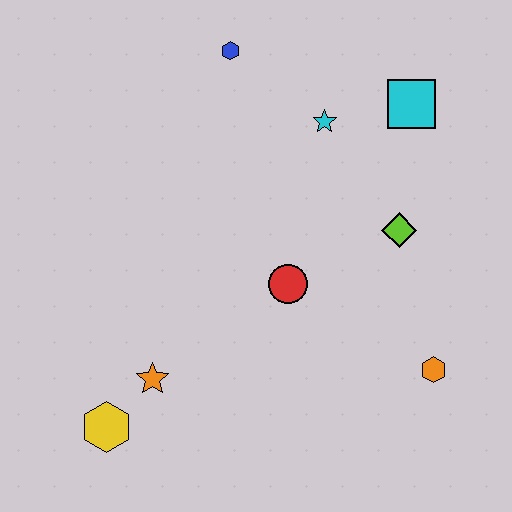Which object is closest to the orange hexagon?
The lime diamond is closest to the orange hexagon.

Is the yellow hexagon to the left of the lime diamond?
Yes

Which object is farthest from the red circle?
The blue hexagon is farthest from the red circle.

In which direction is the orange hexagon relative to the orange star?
The orange hexagon is to the right of the orange star.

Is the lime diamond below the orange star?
No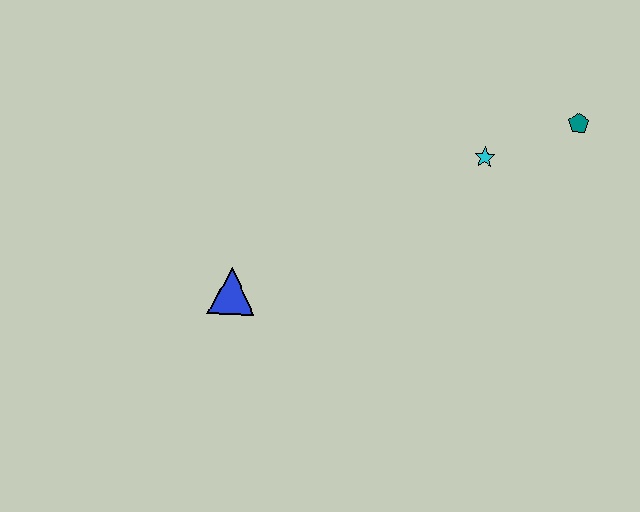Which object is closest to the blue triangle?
The cyan star is closest to the blue triangle.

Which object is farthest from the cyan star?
The blue triangle is farthest from the cyan star.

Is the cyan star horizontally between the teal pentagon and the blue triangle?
Yes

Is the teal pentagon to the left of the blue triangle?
No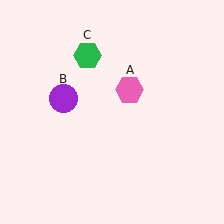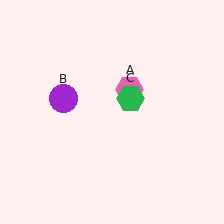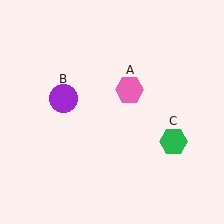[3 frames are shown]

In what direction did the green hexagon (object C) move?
The green hexagon (object C) moved down and to the right.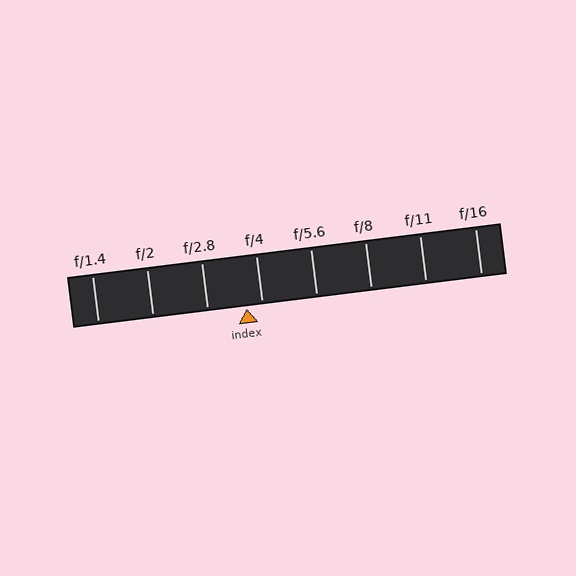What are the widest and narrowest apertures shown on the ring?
The widest aperture shown is f/1.4 and the narrowest is f/16.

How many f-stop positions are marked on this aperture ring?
There are 8 f-stop positions marked.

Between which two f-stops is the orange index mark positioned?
The index mark is between f/2.8 and f/4.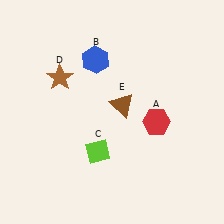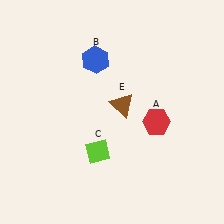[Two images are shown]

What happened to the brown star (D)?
The brown star (D) was removed in Image 2. It was in the top-left area of Image 1.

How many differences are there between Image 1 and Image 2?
There is 1 difference between the two images.